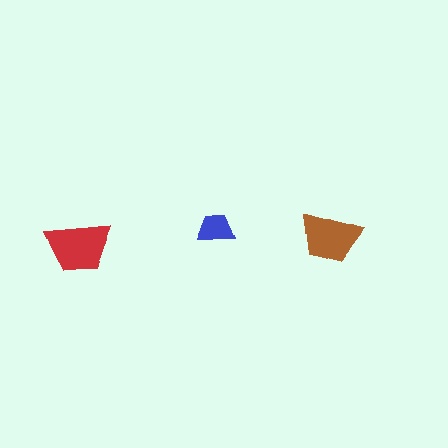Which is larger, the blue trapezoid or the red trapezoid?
The red one.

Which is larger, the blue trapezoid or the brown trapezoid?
The brown one.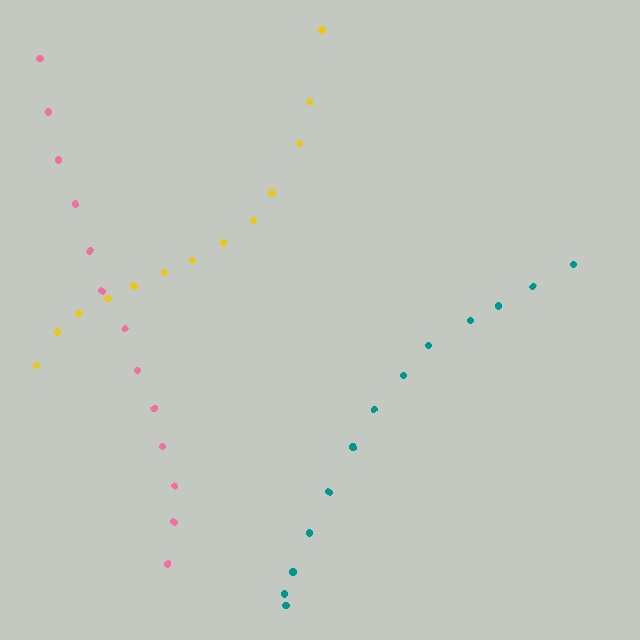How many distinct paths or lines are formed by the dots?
There are 3 distinct paths.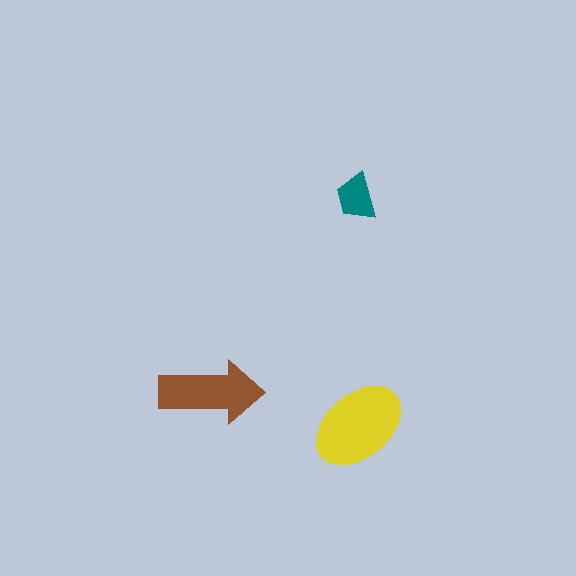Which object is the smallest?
The teal trapezoid.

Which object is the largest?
The yellow ellipse.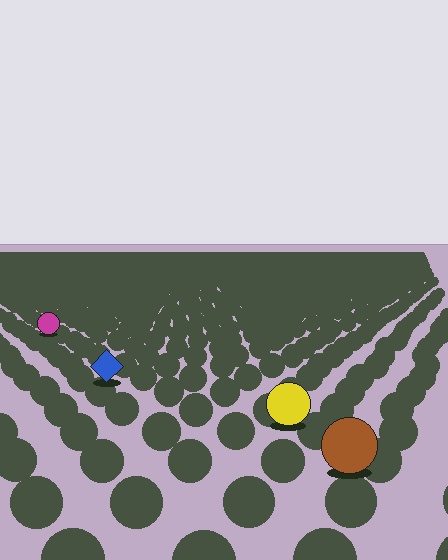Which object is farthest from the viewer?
The magenta circle is farthest from the viewer. It appears smaller and the ground texture around it is denser.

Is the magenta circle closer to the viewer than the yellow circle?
No. The yellow circle is closer — you can tell from the texture gradient: the ground texture is coarser near it.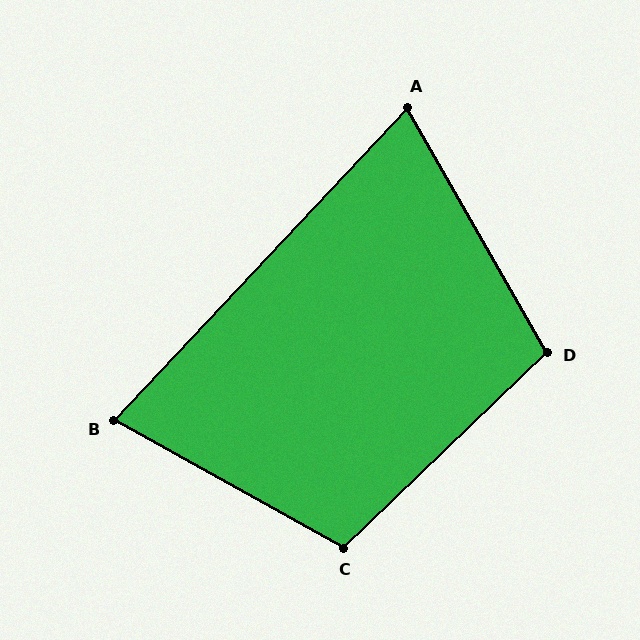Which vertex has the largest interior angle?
C, at approximately 107 degrees.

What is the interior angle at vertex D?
Approximately 104 degrees (obtuse).